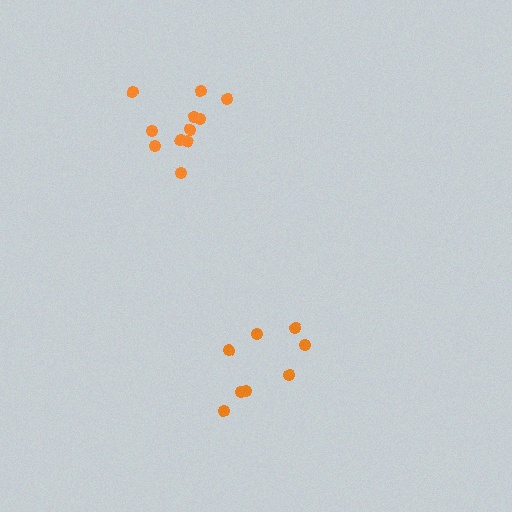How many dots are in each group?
Group 1: 8 dots, Group 2: 11 dots (19 total).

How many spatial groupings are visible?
There are 2 spatial groupings.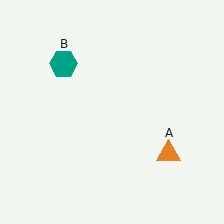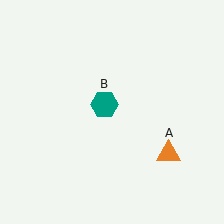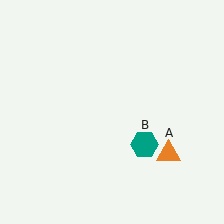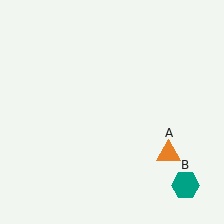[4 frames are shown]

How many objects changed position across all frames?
1 object changed position: teal hexagon (object B).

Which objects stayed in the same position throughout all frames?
Orange triangle (object A) remained stationary.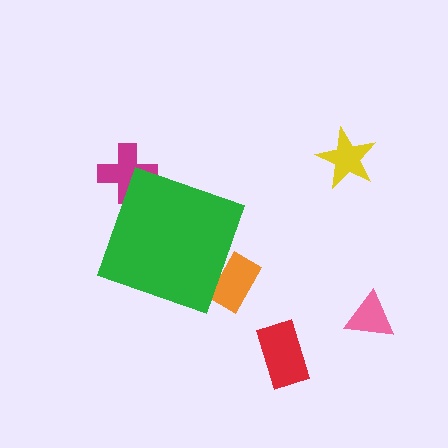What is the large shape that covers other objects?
A green diamond.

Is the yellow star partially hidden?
No, the yellow star is fully visible.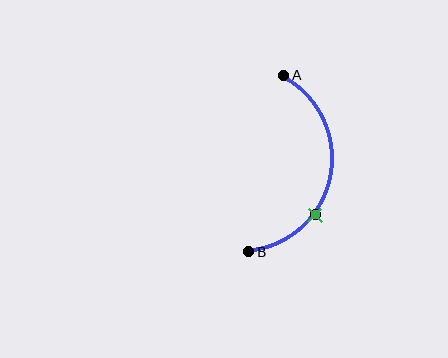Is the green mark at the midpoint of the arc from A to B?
No. The green mark lies on the arc but is closer to endpoint B. The arc midpoint would be at the point on the curve equidistant along the arc from both A and B.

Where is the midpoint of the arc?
The arc midpoint is the point on the curve farthest from the straight line joining A and B. It sits to the right of that line.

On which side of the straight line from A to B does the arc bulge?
The arc bulges to the right of the straight line connecting A and B.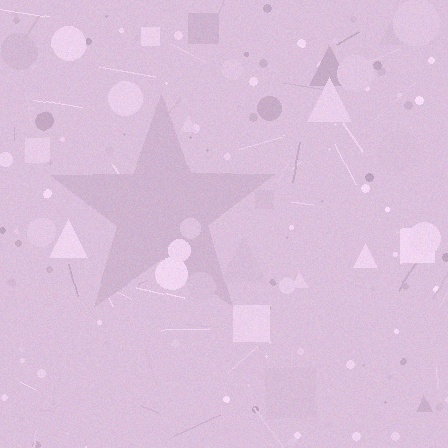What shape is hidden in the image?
A star is hidden in the image.